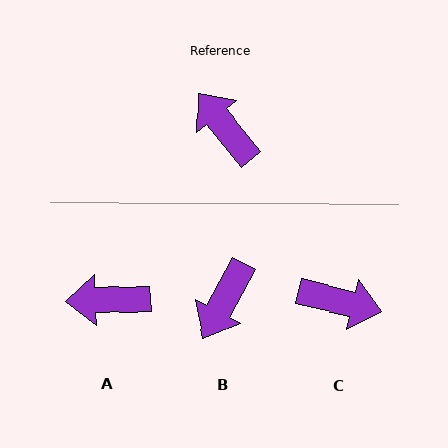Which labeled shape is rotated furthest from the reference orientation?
C, about 143 degrees away.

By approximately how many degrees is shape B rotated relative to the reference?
Approximately 113 degrees counter-clockwise.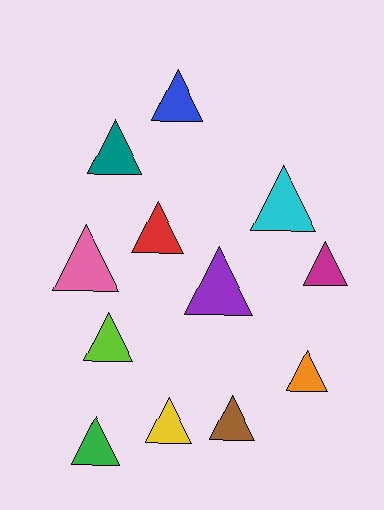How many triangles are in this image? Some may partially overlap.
There are 12 triangles.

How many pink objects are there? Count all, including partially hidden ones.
There is 1 pink object.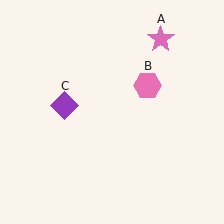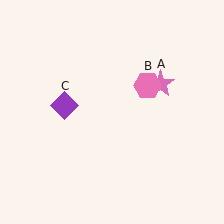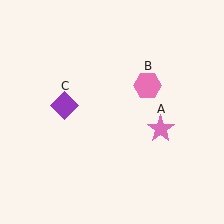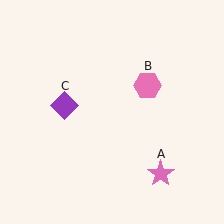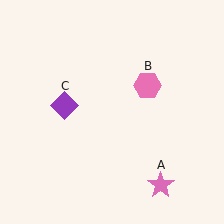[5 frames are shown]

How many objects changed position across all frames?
1 object changed position: pink star (object A).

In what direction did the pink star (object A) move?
The pink star (object A) moved down.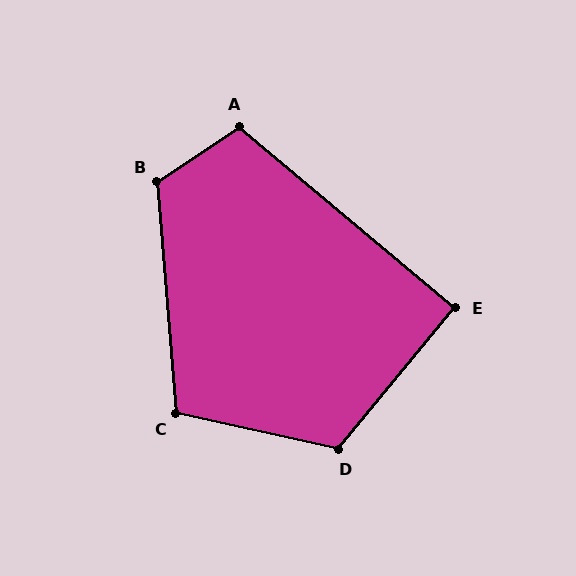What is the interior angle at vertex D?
Approximately 117 degrees (obtuse).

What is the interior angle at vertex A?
Approximately 106 degrees (obtuse).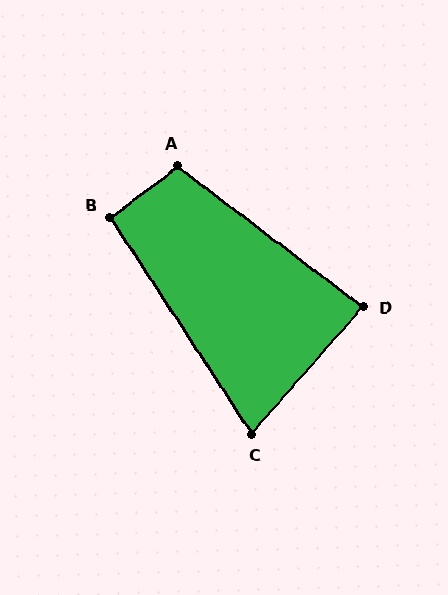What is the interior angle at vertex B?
Approximately 94 degrees (approximately right).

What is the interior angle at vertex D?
Approximately 86 degrees (approximately right).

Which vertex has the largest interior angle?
A, at approximately 105 degrees.